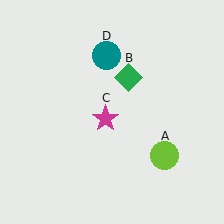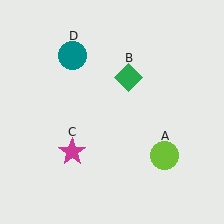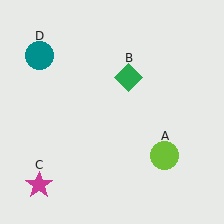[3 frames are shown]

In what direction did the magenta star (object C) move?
The magenta star (object C) moved down and to the left.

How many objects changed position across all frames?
2 objects changed position: magenta star (object C), teal circle (object D).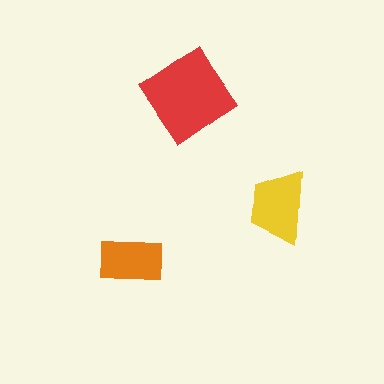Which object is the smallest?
The orange rectangle.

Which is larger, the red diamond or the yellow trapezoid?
The red diamond.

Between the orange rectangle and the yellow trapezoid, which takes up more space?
The yellow trapezoid.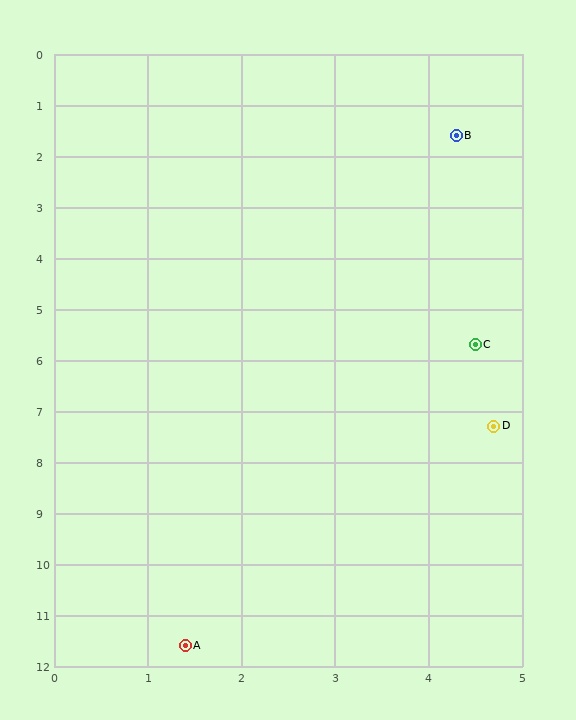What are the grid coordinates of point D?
Point D is at approximately (4.7, 7.3).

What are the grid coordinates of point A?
Point A is at approximately (1.4, 11.6).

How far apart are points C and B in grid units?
Points C and B are about 4.1 grid units apart.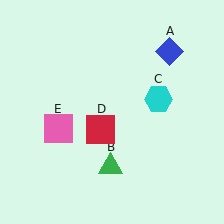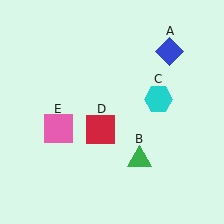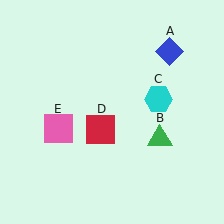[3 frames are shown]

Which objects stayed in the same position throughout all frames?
Blue diamond (object A) and cyan hexagon (object C) and red square (object D) and pink square (object E) remained stationary.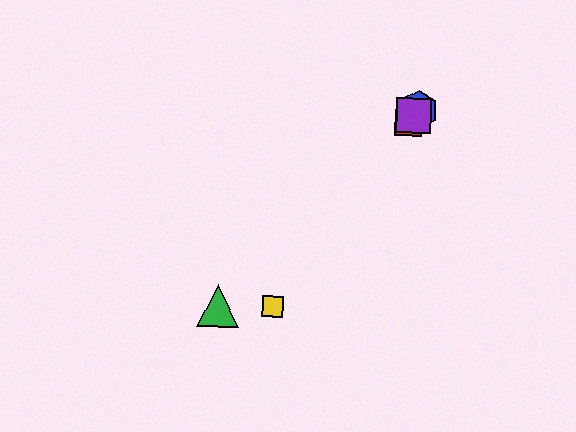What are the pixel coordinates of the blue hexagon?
The blue hexagon is at (418, 110).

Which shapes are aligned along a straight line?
The red square, the blue hexagon, the yellow square, the purple square are aligned along a straight line.